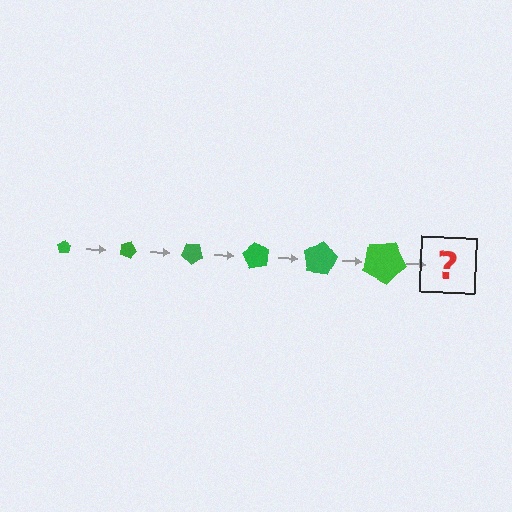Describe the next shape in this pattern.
It should be a pentagon, larger than the previous one and rotated 120 degrees from the start.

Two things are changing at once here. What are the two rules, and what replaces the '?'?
The two rules are that the pentagon grows larger each step and it rotates 20 degrees each step. The '?' should be a pentagon, larger than the previous one and rotated 120 degrees from the start.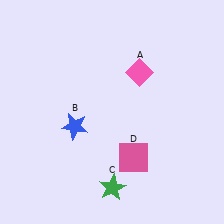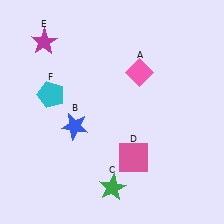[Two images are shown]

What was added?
A magenta star (E), a cyan pentagon (F) were added in Image 2.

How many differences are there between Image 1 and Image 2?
There are 2 differences between the two images.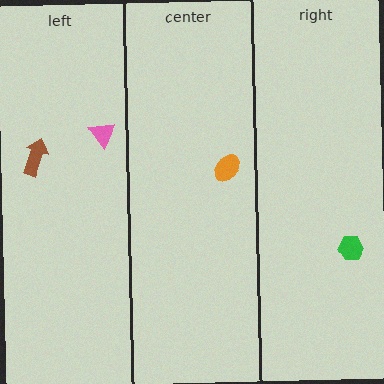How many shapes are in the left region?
2.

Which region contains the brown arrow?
The left region.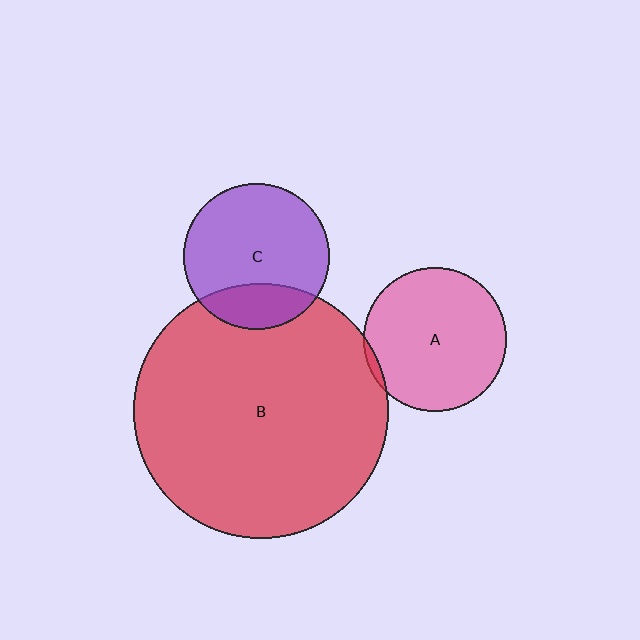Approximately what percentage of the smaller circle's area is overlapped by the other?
Approximately 25%.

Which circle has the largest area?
Circle B (red).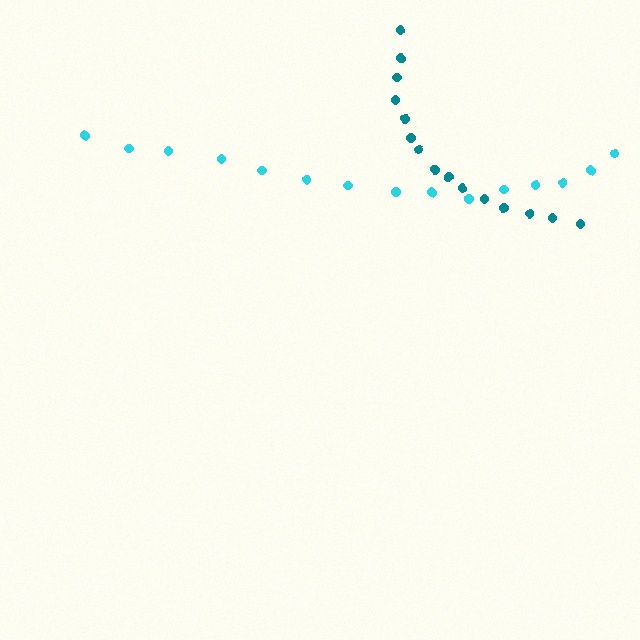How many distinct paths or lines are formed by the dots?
There are 2 distinct paths.